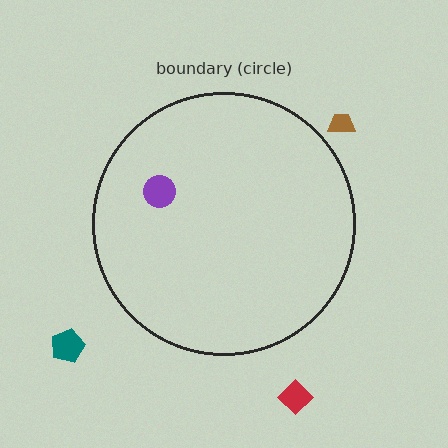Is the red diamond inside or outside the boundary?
Outside.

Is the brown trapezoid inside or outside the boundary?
Outside.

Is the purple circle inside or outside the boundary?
Inside.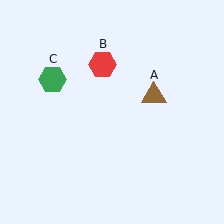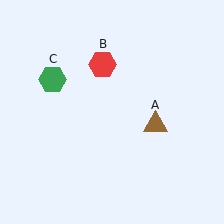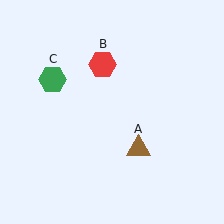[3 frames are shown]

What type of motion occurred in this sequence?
The brown triangle (object A) rotated clockwise around the center of the scene.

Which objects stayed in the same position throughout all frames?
Red hexagon (object B) and green hexagon (object C) remained stationary.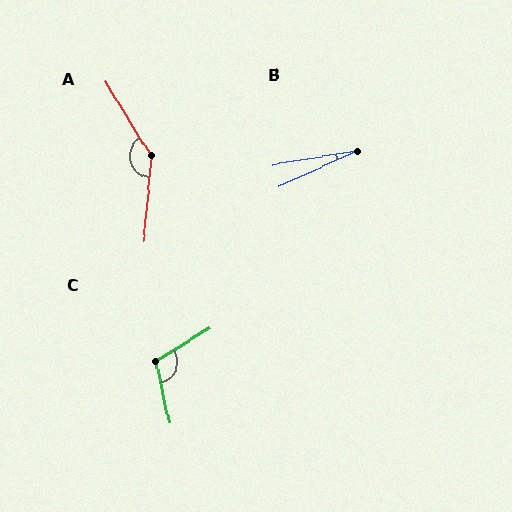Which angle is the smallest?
B, at approximately 15 degrees.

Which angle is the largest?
A, at approximately 143 degrees.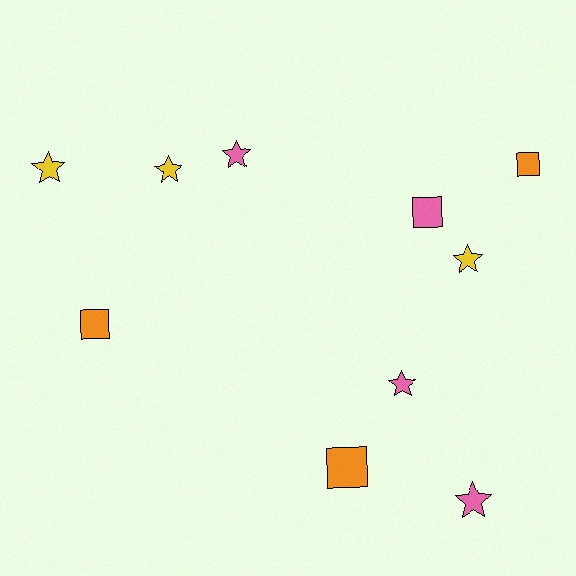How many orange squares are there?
There are 3 orange squares.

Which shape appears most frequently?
Star, with 6 objects.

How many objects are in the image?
There are 10 objects.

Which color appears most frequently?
Pink, with 4 objects.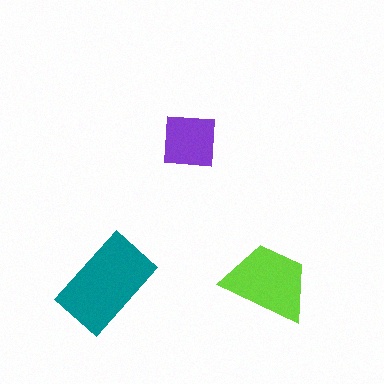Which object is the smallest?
The purple square.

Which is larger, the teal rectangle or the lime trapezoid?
The teal rectangle.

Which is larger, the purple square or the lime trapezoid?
The lime trapezoid.